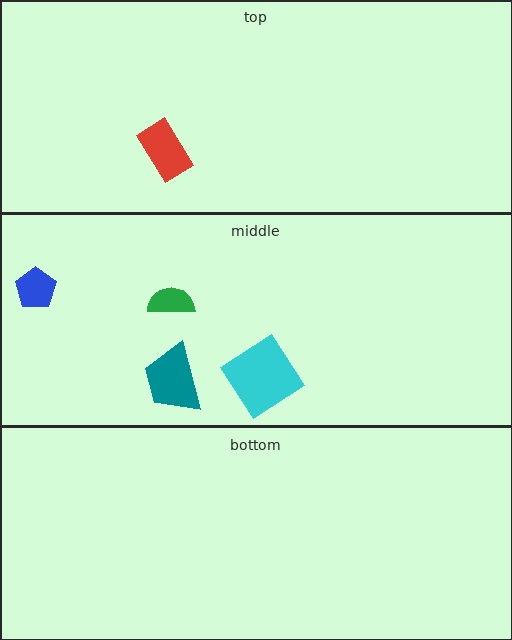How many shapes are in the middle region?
4.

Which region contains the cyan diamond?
The middle region.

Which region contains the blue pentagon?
The middle region.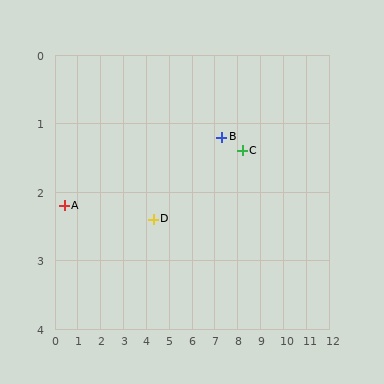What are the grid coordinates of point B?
Point B is at approximately (7.3, 1.2).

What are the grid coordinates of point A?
Point A is at approximately (0.4, 2.2).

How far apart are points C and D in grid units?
Points C and D are about 4.0 grid units apart.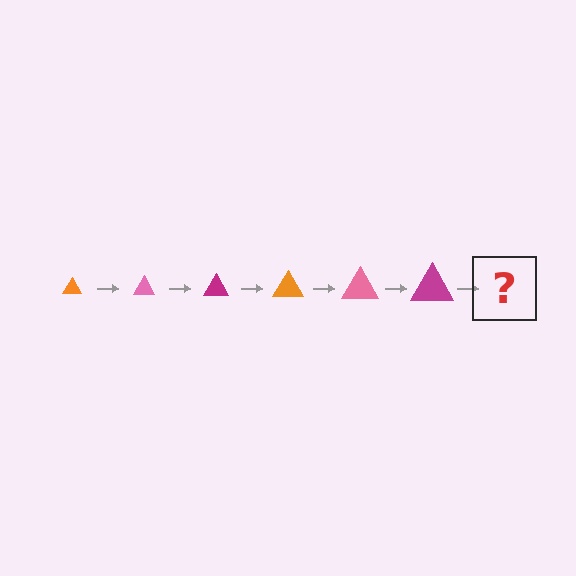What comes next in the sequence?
The next element should be an orange triangle, larger than the previous one.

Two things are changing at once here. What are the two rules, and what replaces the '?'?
The two rules are that the triangle grows larger each step and the color cycles through orange, pink, and magenta. The '?' should be an orange triangle, larger than the previous one.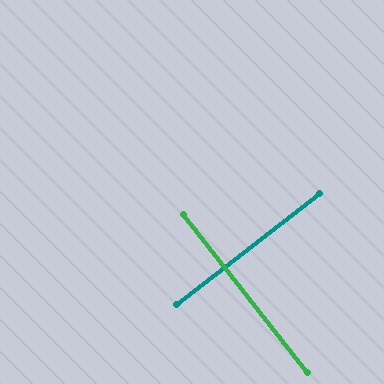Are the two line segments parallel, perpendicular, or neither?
Perpendicular — they meet at approximately 90°.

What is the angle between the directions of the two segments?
Approximately 90 degrees.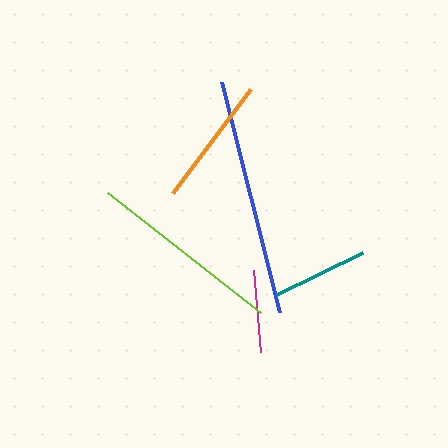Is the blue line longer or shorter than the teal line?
The blue line is longer than the teal line.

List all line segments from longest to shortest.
From longest to shortest: blue, lime, orange, teal, magenta.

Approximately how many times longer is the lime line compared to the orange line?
The lime line is approximately 1.5 times the length of the orange line.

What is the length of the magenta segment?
The magenta segment is approximately 82 pixels long.